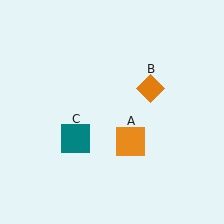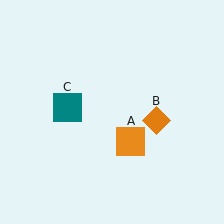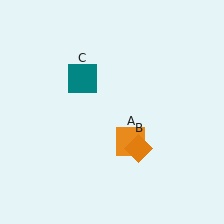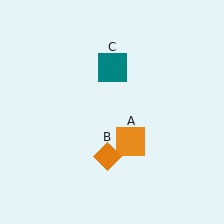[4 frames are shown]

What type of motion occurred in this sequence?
The orange diamond (object B), teal square (object C) rotated clockwise around the center of the scene.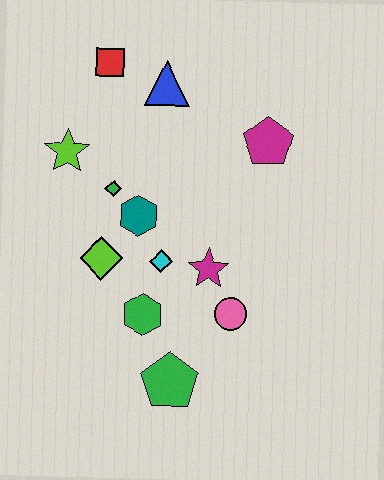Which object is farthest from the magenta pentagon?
The green pentagon is farthest from the magenta pentagon.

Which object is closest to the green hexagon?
The cyan diamond is closest to the green hexagon.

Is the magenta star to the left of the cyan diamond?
No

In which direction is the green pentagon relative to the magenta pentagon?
The green pentagon is below the magenta pentagon.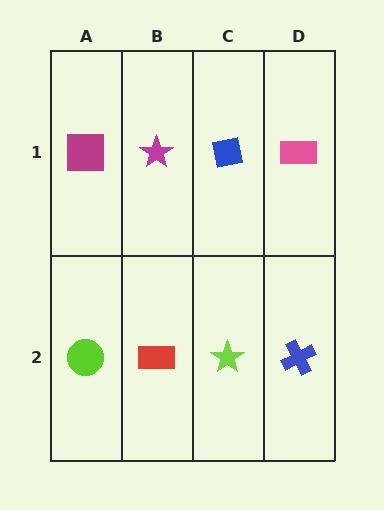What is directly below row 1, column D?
A blue cross.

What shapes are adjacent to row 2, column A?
A magenta square (row 1, column A), a red rectangle (row 2, column B).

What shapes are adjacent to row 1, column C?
A lime star (row 2, column C), a magenta star (row 1, column B), a pink rectangle (row 1, column D).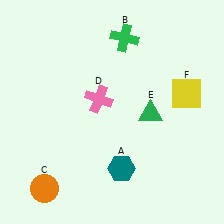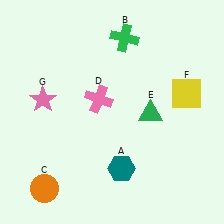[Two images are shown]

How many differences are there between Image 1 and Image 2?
There is 1 difference between the two images.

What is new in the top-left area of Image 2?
A pink star (G) was added in the top-left area of Image 2.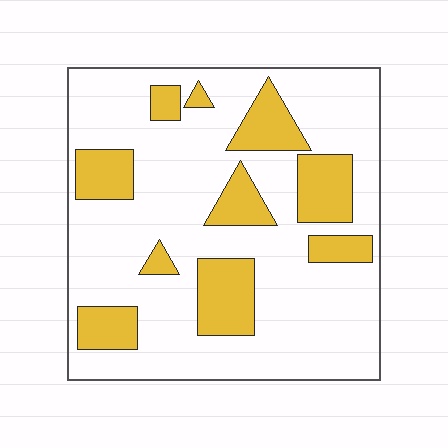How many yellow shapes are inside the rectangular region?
10.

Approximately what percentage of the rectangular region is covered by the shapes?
Approximately 25%.